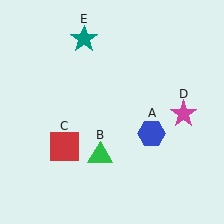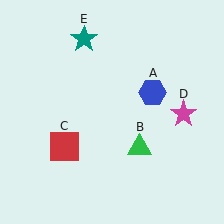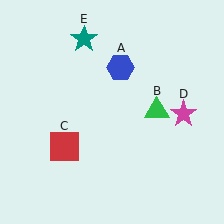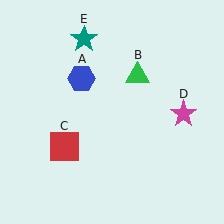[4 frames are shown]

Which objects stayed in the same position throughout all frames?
Red square (object C) and magenta star (object D) and teal star (object E) remained stationary.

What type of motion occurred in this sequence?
The blue hexagon (object A), green triangle (object B) rotated counterclockwise around the center of the scene.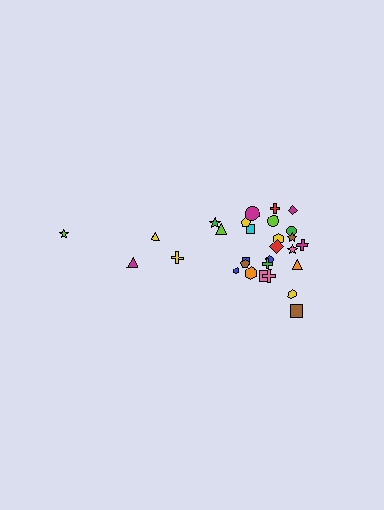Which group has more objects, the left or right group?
The right group.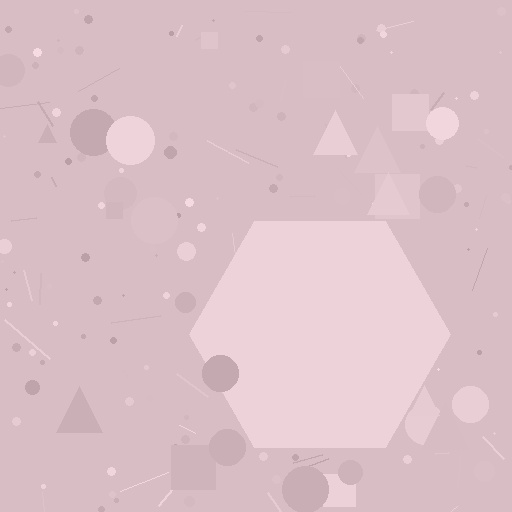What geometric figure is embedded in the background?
A hexagon is embedded in the background.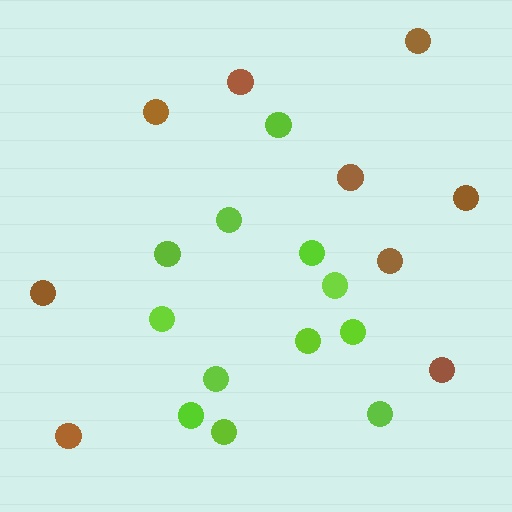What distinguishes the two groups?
There are 2 groups: one group of lime circles (12) and one group of brown circles (9).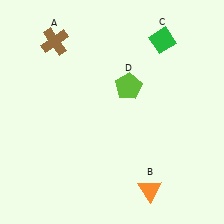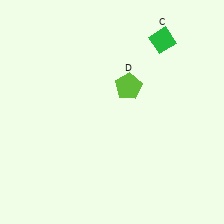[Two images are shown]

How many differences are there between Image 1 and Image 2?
There are 2 differences between the two images.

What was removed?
The orange triangle (B), the brown cross (A) were removed in Image 2.